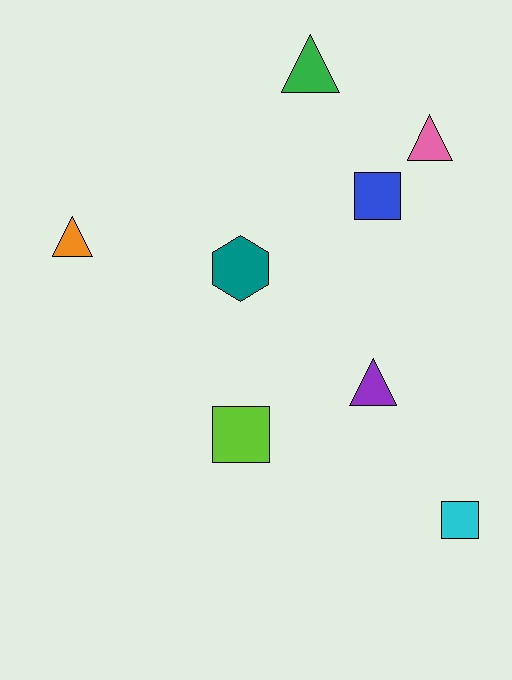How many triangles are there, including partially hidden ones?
There are 4 triangles.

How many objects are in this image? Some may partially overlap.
There are 8 objects.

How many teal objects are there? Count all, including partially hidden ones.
There is 1 teal object.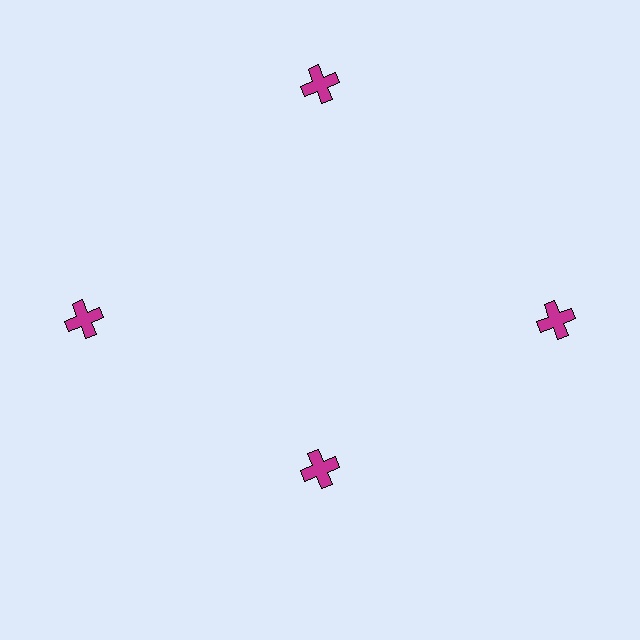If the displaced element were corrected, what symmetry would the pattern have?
It would have 4-fold rotational symmetry — the pattern would map onto itself every 90 degrees.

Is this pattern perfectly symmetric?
No. The 4 magenta crosses are arranged in a ring, but one element near the 6 o'clock position is pulled inward toward the center, breaking the 4-fold rotational symmetry.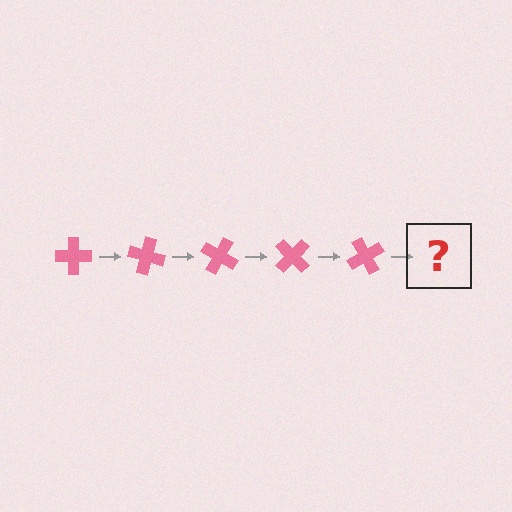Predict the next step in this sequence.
The next step is a pink cross rotated 75 degrees.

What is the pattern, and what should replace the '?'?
The pattern is that the cross rotates 15 degrees each step. The '?' should be a pink cross rotated 75 degrees.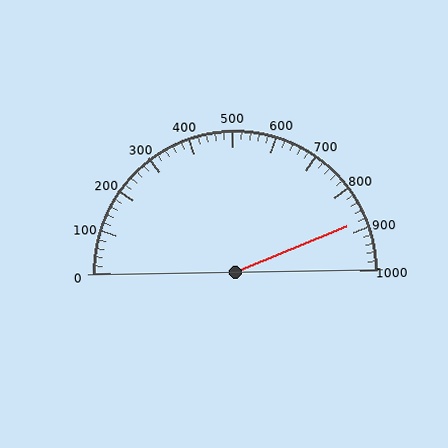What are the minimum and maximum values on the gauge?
The gauge ranges from 0 to 1000.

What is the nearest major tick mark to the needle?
The nearest major tick mark is 900.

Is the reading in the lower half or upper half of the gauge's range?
The reading is in the upper half of the range (0 to 1000).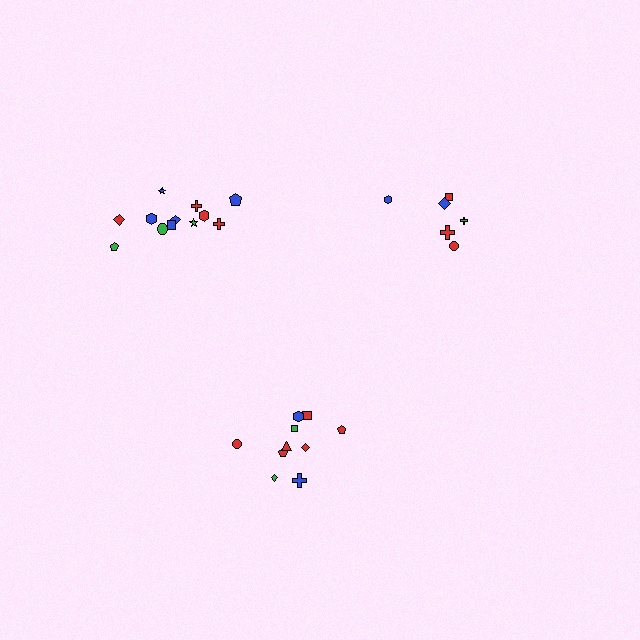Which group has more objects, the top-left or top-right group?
The top-left group.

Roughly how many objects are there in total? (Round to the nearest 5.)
Roughly 30 objects in total.